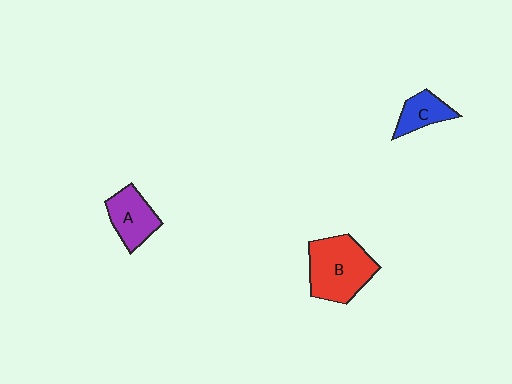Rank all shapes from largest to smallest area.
From largest to smallest: B (red), A (purple), C (blue).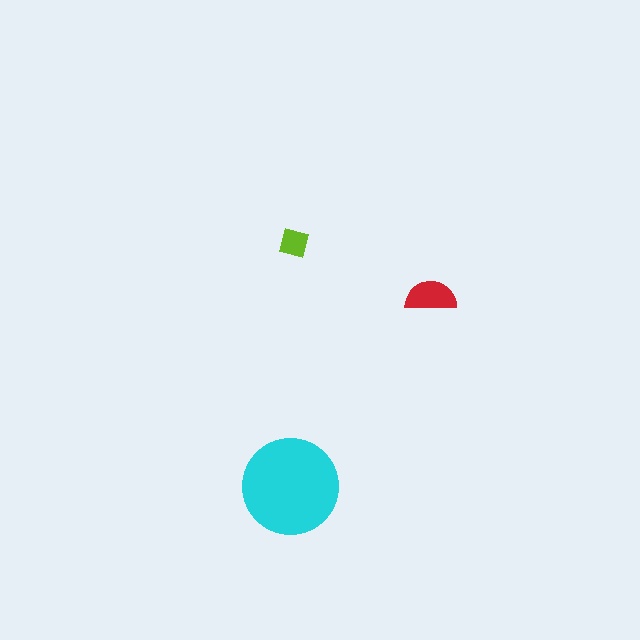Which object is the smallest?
The lime diamond.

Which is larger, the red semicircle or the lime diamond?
The red semicircle.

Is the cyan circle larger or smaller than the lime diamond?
Larger.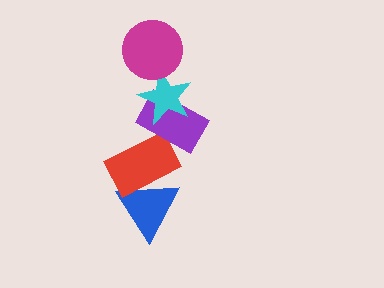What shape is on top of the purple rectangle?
The cyan star is on top of the purple rectangle.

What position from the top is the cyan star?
The cyan star is 2nd from the top.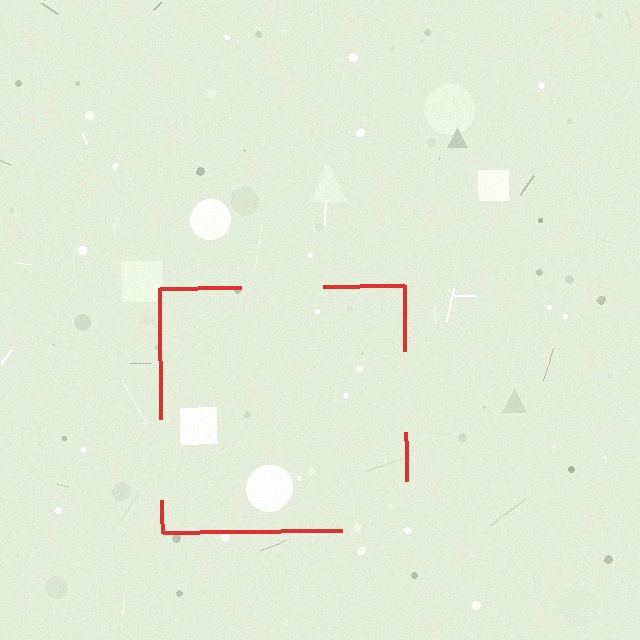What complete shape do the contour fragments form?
The contour fragments form a square.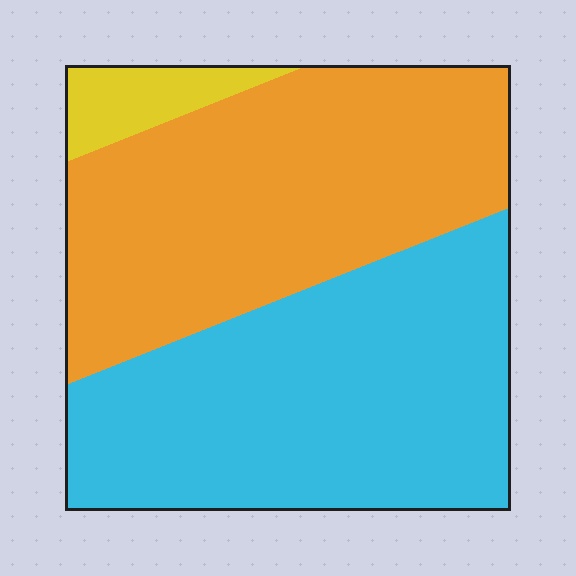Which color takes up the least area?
Yellow, at roughly 5%.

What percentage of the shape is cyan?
Cyan takes up about one half (1/2) of the shape.